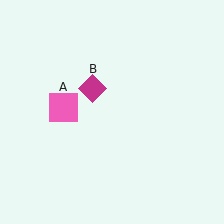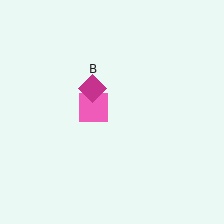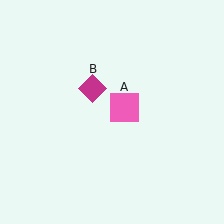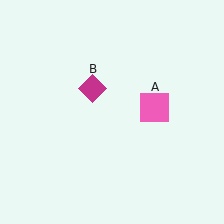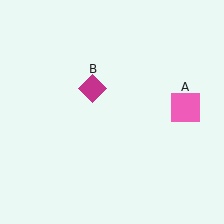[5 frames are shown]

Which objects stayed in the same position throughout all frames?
Magenta diamond (object B) remained stationary.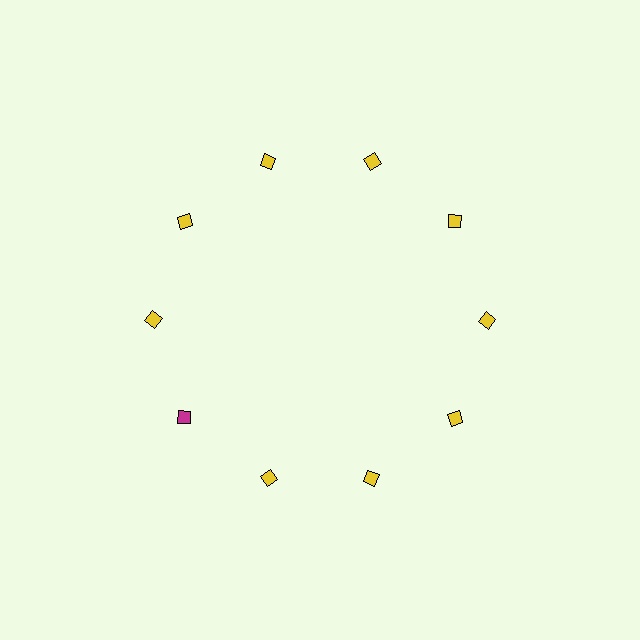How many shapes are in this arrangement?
There are 10 shapes arranged in a ring pattern.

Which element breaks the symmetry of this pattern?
The magenta diamond at roughly the 8 o'clock position breaks the symmetry. All other shapes are yellow diamonds.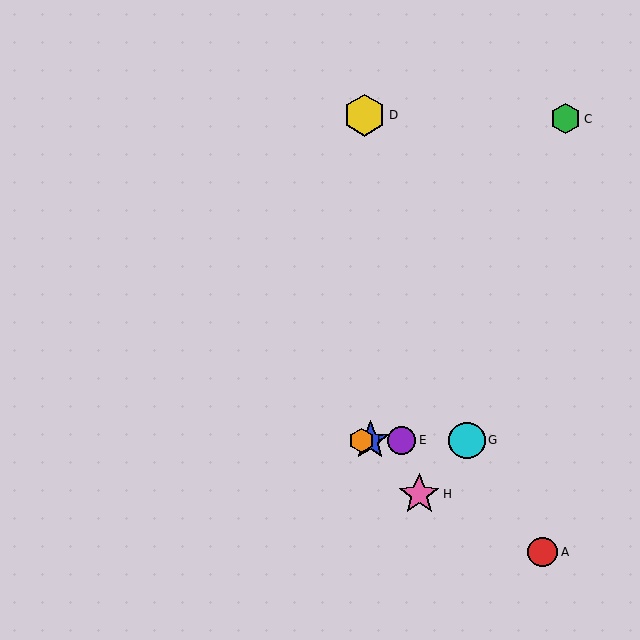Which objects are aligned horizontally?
Objects B, E, F, G are aligned horizontally.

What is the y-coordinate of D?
Object D is at y≈115.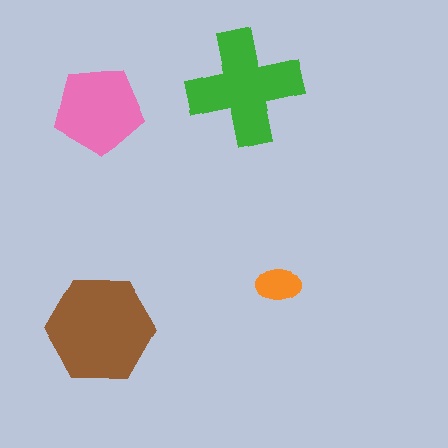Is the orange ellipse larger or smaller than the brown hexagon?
Smaller.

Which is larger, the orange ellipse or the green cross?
The green cross.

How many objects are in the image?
There are 4 objects in the image.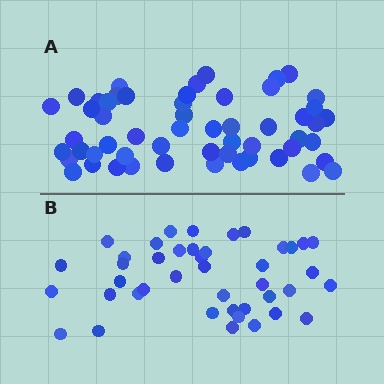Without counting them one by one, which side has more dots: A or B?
Region A (the top region) has more dots.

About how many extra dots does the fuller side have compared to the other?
Region A has approximately 15 more dots than region B.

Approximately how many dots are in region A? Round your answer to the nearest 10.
About 60 dots. (The exact count is 55, which rounds to 60.)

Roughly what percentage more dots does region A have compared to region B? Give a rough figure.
About 30% more.